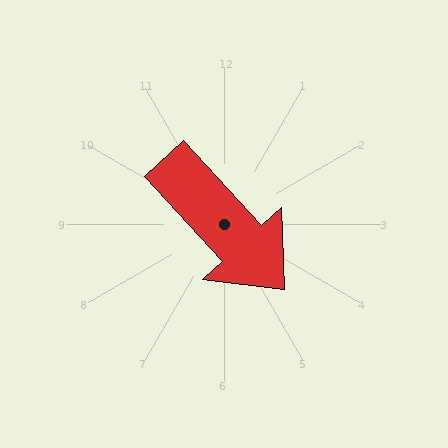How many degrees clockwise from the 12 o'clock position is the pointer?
Approximately 138 degrees.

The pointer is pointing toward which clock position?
Roughly 5 o'clock.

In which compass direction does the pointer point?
Southeast.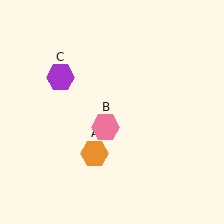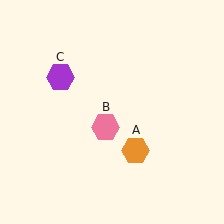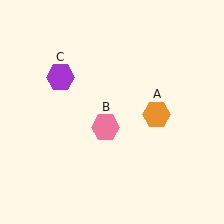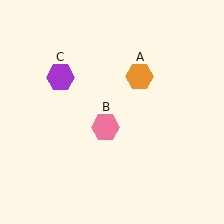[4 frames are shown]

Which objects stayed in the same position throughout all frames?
Pink hexagon (object B) and purple hexagon (object C) remained stationary.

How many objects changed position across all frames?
1 object changed position: orange hexagon (object A).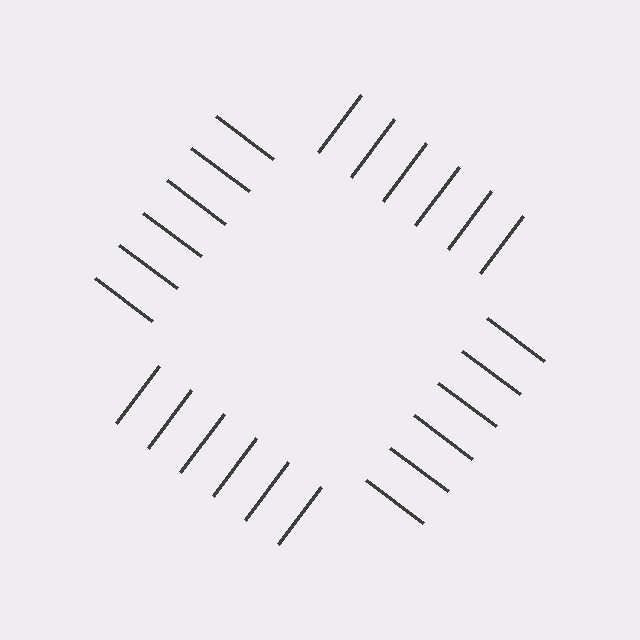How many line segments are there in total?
24 — 6 along each of the 4 edges.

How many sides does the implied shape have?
4 sides — the line-ends trace a square.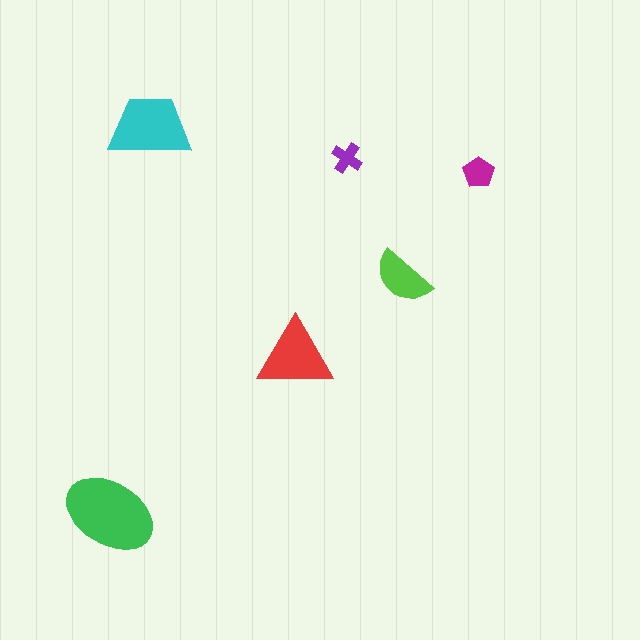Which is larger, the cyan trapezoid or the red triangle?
The cyan trapezoid.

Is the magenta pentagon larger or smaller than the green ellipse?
Smaller.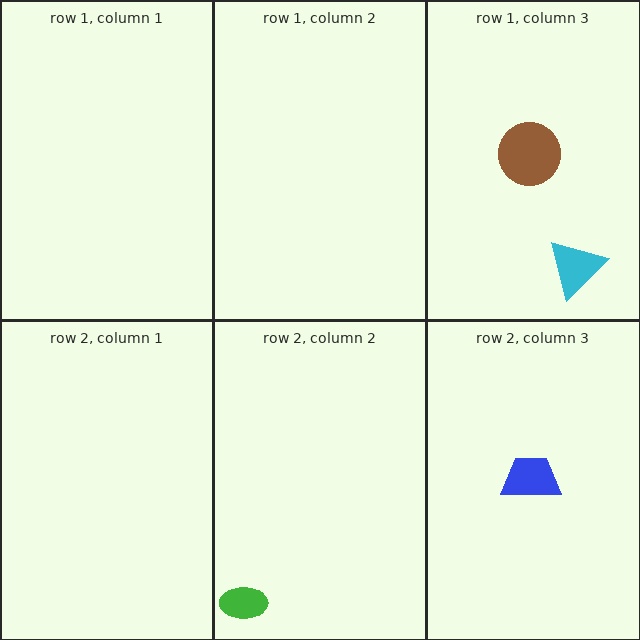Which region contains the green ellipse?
The row 2, column 2 region.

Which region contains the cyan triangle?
The row 1, column 3 region.